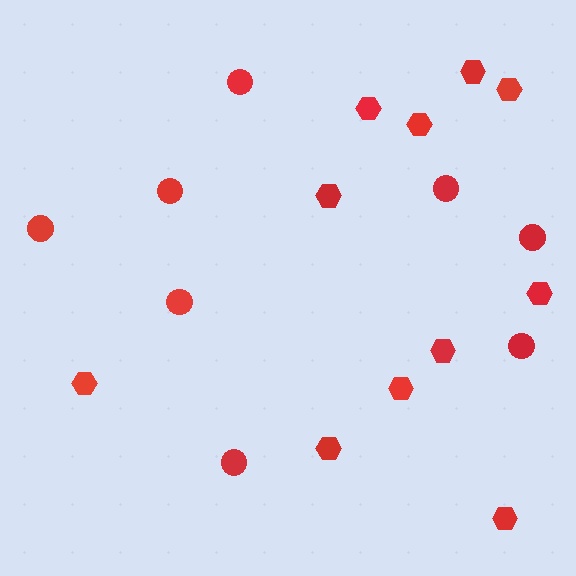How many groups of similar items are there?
There are 2 groups: one group of circles (8) and one group of hexagons (11).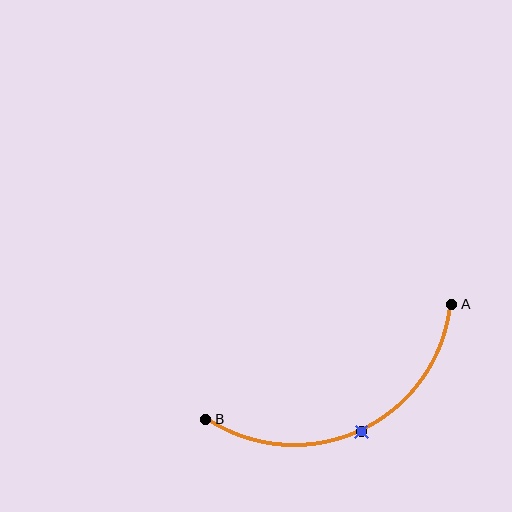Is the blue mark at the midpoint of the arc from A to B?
Yes. The blue mark lies on the arc at equal arc-length from both A and B — it is the arc midpoint.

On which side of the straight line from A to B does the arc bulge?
The arc bulges below the straight line connecting A and B.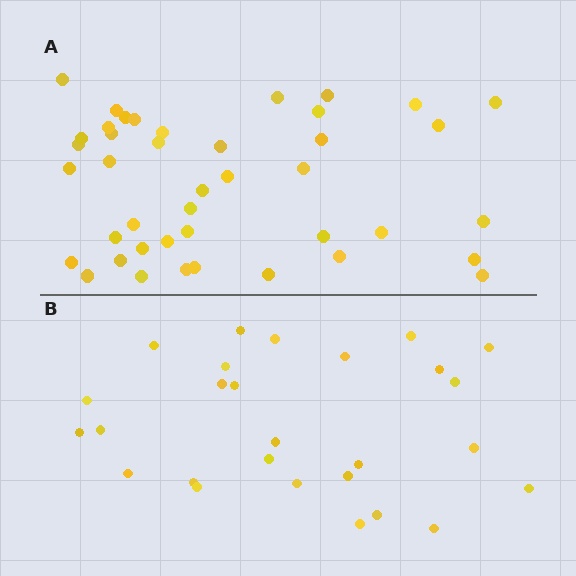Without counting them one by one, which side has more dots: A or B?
Region A (the top region) has more dots.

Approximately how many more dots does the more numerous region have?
Region A has approximately 15 more dots than region B.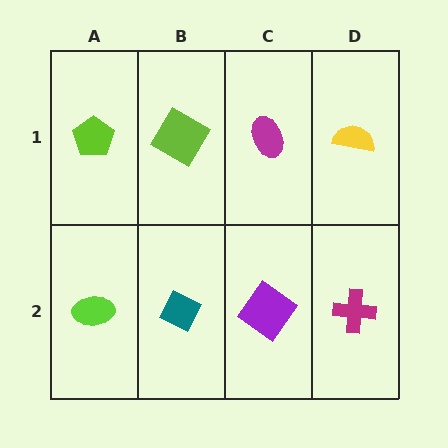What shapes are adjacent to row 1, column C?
A purple diamond (row 2, column C), a lime diamond (row 1, column B), a yellow semicircle (row 1, column D).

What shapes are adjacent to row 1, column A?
A lime ellipse (row 2, column A), a lime diamond (row 1, column B).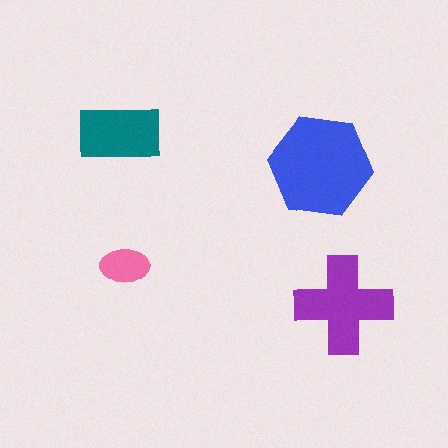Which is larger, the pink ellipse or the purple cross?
The purple cross.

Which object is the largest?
The blue hexagon.